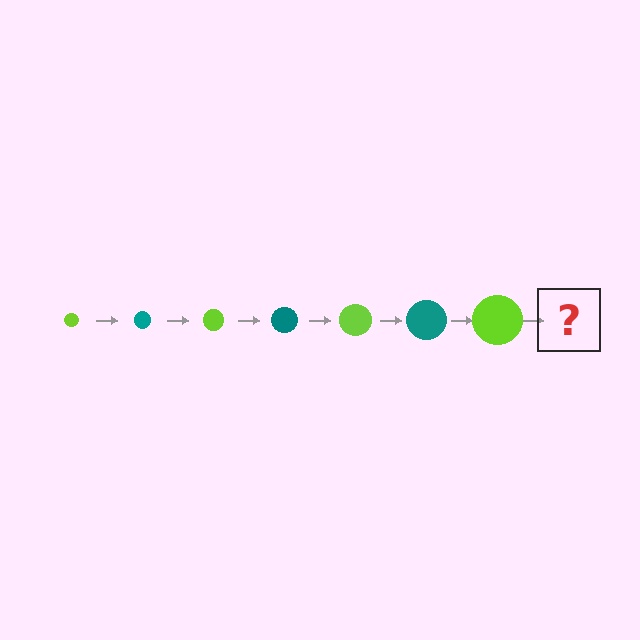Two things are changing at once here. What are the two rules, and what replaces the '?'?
The two rules are that the circle grows larger each step and the color cycles through lime and teal. The '?' should be a teal circle, larger than the previous one.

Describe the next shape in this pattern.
It should be a teal circle, larger than the previous one.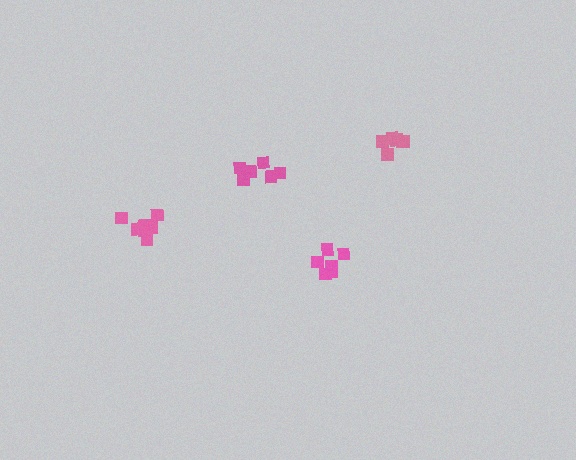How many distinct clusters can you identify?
There are 4 distinct clusters.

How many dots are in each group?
Group 1: 6 dots, Group 2: 6 dots, Group 3: 6 dots, Group 4: 10 dots (28 total).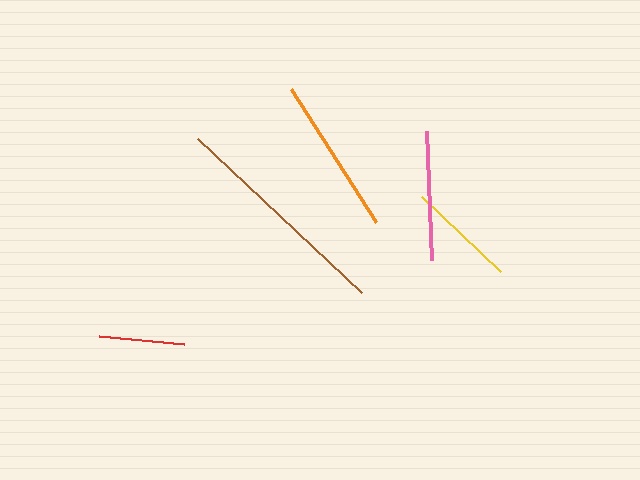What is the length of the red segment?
The red segment is approximately 86 pixels long.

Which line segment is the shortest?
The red line is the shortest at approximately 86 pixels.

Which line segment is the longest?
The brown line is the longest at approximately 225 pixels.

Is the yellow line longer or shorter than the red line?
The yellow line is longer than the red line.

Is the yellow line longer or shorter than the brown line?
The brown line is longer than the yellow line.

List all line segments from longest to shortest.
From longest to shortest: brown, orange, pink, yellow, red.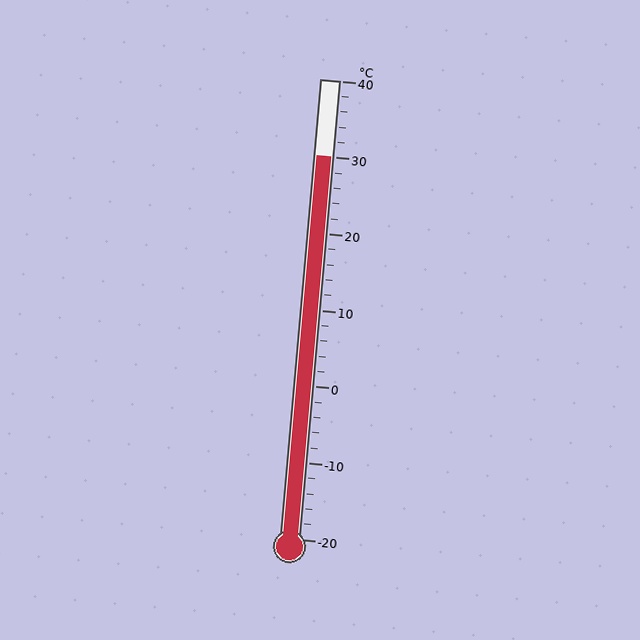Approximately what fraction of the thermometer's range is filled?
The thermometer is filled to approximately 85% of its range.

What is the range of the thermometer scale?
The thermometer scale ranges from -20°C to 40°C.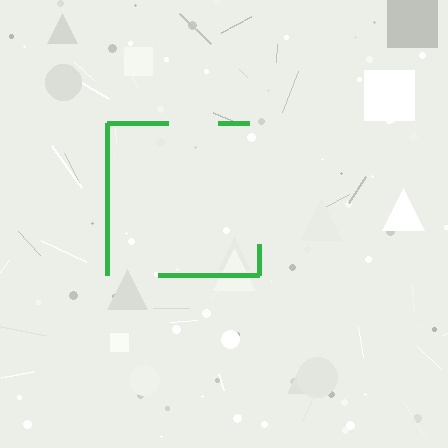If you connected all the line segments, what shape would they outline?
They would outline a square.